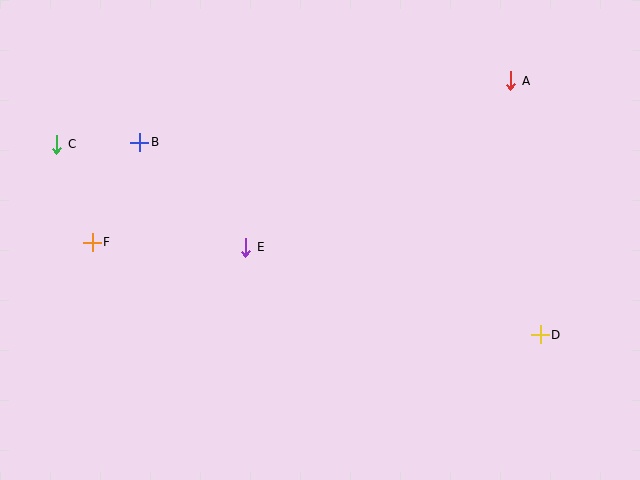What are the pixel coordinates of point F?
Point F is at (92, 242).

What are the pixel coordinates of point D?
Point D is at (540, 335).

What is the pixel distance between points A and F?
The distance between A and F is 448 pixels.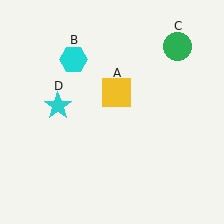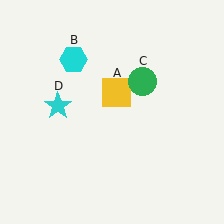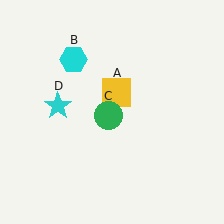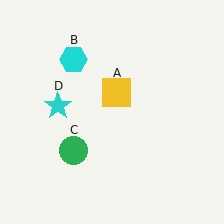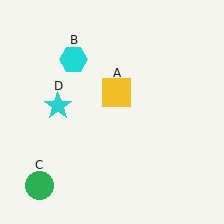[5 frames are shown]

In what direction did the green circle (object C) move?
The green circle (object C) moved down and to the left.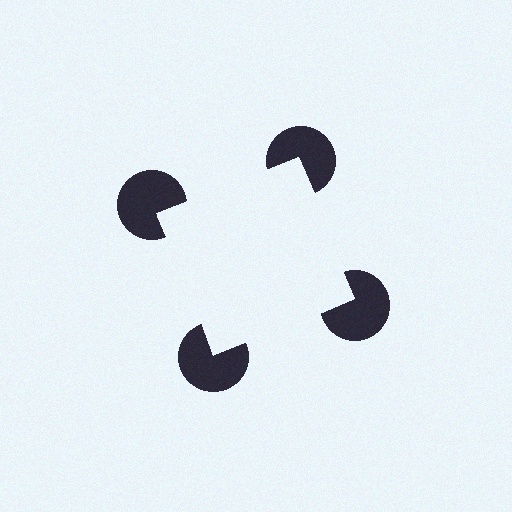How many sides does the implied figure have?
4 sides.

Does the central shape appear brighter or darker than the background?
It typically appears slightly brighter than the background, even though no actual brightness change is drawn.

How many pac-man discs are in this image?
There are 4 — one at each vertex of the illusory square.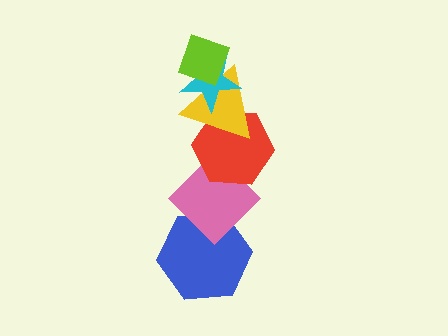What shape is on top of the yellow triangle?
The cyan star is on top of the yellow triangle.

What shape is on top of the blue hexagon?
The pink diamond is on top of the blue hexagon.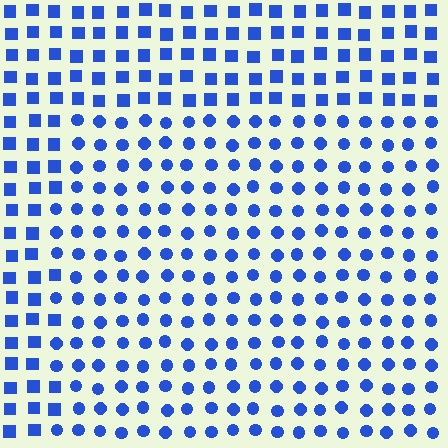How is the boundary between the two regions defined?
The boundary is defined by a change in element shape: circles inside vs. squares outside. All elements share the same color and spacing.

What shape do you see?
I see a rectangle.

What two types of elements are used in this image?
The image uses circles inside the rectangle region and squares outside it.